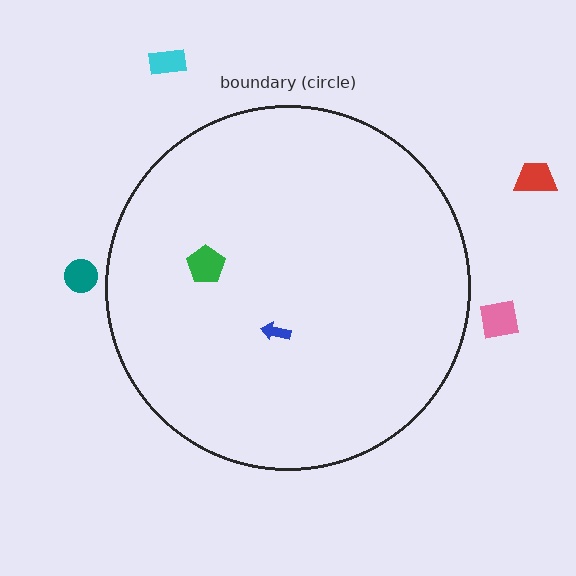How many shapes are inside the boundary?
2 inside, 4 outside.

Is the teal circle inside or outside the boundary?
Outside.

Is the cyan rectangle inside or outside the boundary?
Outside.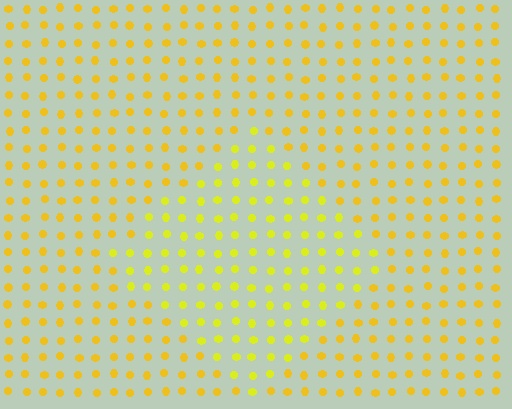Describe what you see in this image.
The image is filled with small yellow elements in a uniform arrangement. A diamond-shaped region is visible where the elements are tinted to a slightly different hue, forming a subtle color boundary.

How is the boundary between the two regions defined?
The boundary is defined purely by a slight shift in hue (about 18 degrees). Spacing, size, and orientation are identical on both sides.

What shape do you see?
I see a diamond.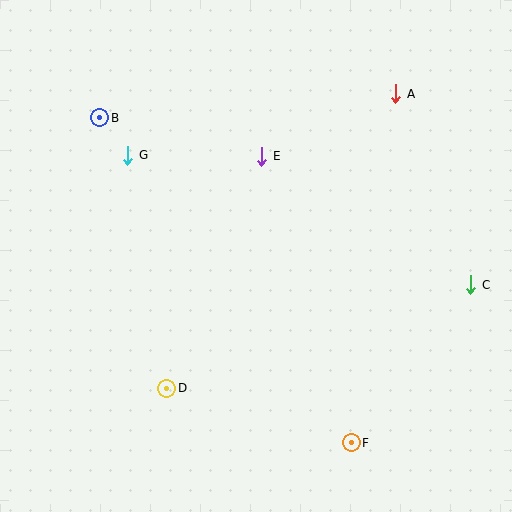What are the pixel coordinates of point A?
Point A is at (396, 94).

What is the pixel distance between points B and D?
The distance between B and D is 279 pixels.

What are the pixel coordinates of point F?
Point F is at (351, 443).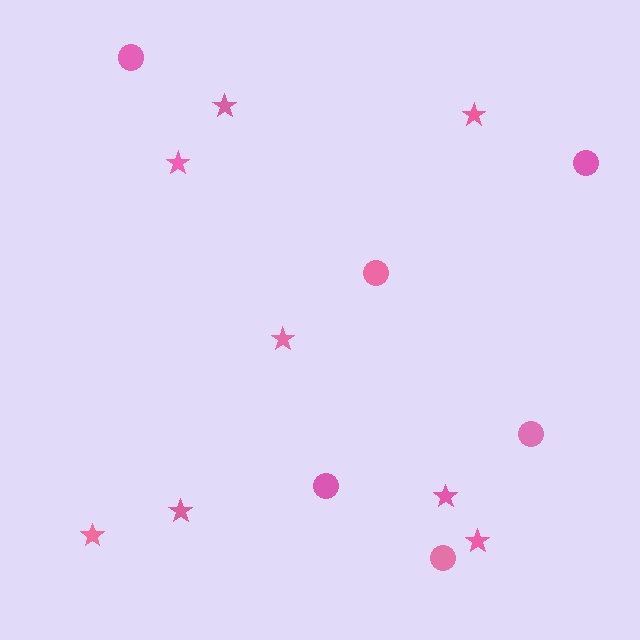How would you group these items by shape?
There are 2 groups: one group of stars (8) and one group of circles (6).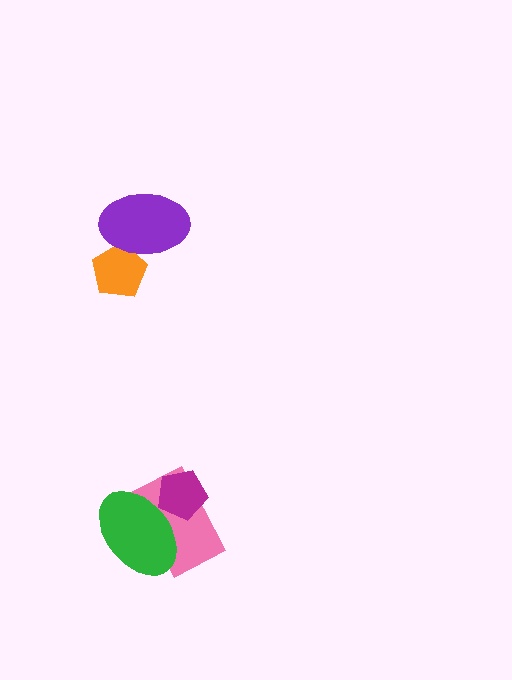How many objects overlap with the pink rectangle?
2 objects overlap with the pink rectangle.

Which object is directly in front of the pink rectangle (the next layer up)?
The magenta pentagon is directly in front of the pink rectangle.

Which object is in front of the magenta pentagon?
The green ellipse is in front of the magenta pentagon.